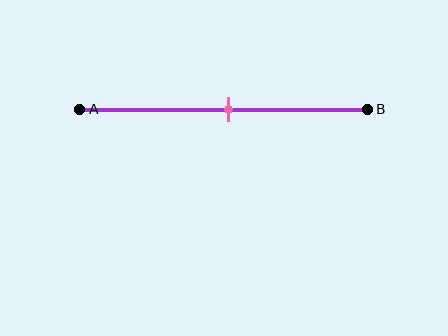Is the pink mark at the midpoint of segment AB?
Yes, the mark is approximately at the midpoint.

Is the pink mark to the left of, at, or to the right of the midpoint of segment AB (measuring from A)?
The pink mark is approximately at the midpoint of segment AB.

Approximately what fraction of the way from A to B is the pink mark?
The pink mark is approximately 50% of the way from A to B.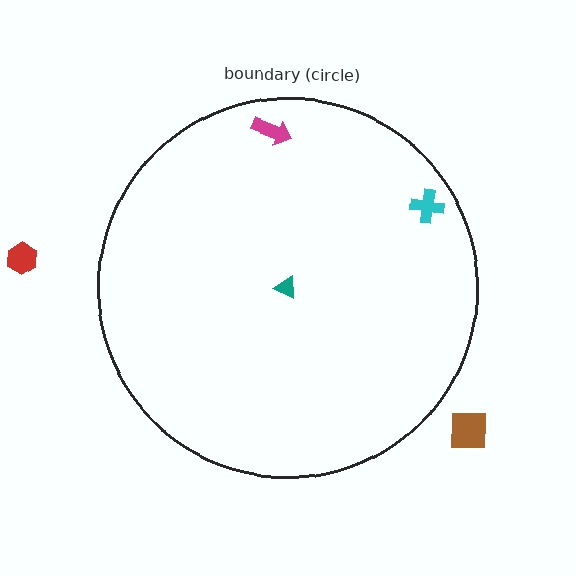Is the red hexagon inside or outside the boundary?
Outside.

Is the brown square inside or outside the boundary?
Outside.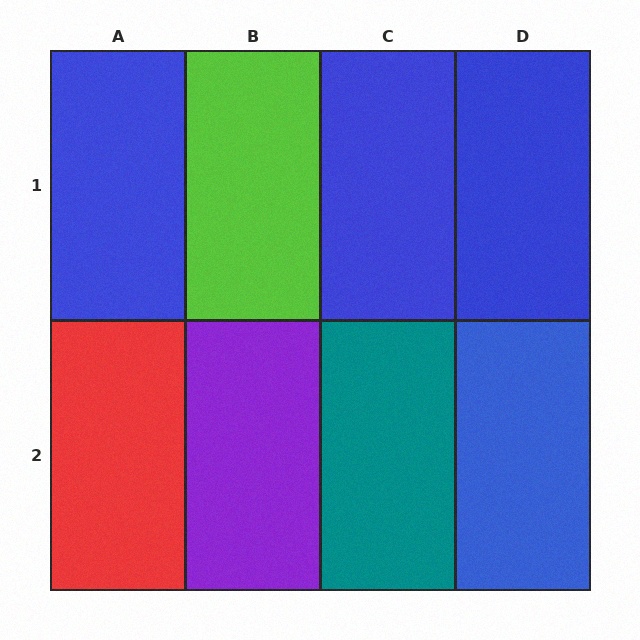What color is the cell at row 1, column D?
Blue.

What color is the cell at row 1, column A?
Blue.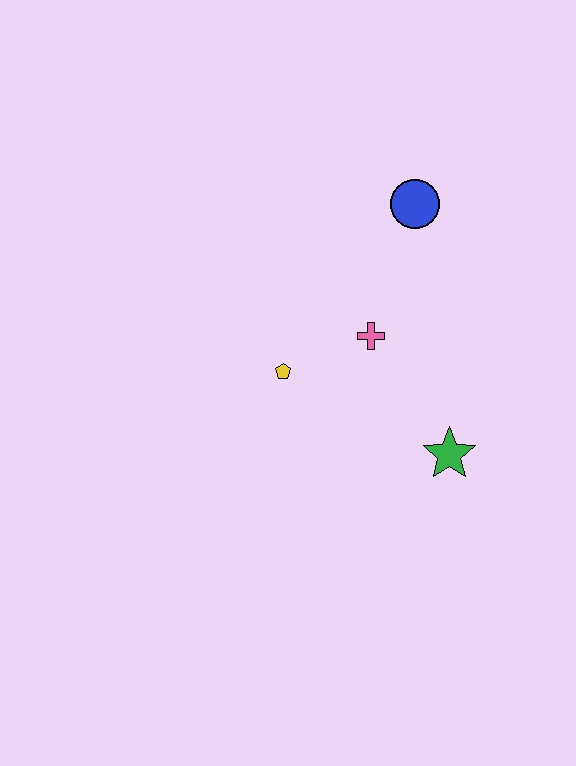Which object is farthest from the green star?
The blue circle is farthest from the green star.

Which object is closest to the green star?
The pink cross is closest to the green star.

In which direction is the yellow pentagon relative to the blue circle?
The yellow pentagon is below the blue circle.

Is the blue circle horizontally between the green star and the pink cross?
Yes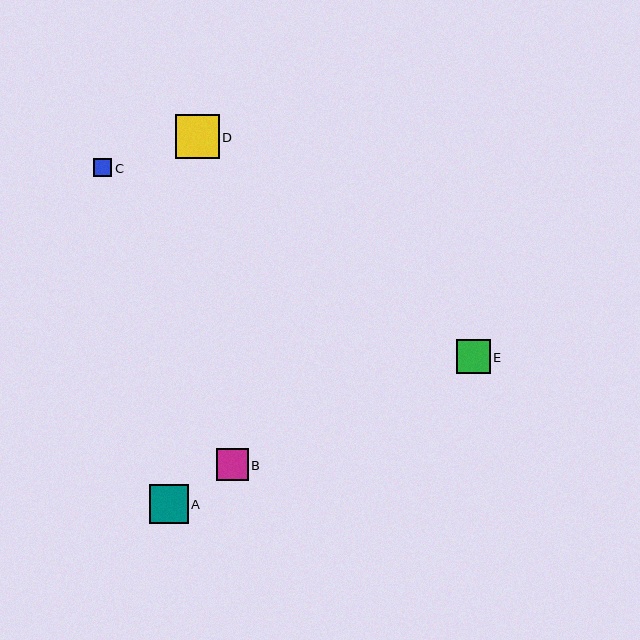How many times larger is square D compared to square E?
Square D is approximately 1.3 times the size of square E.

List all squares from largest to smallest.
From largest to smallest: D, A, E, B, C.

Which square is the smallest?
Square C is the smallest with a size of approximately 18 pixels.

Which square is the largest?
Square D is the largest with a size of approximately 43 pixels.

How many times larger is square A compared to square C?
Square A is approximately 2.1 times the size of square C.